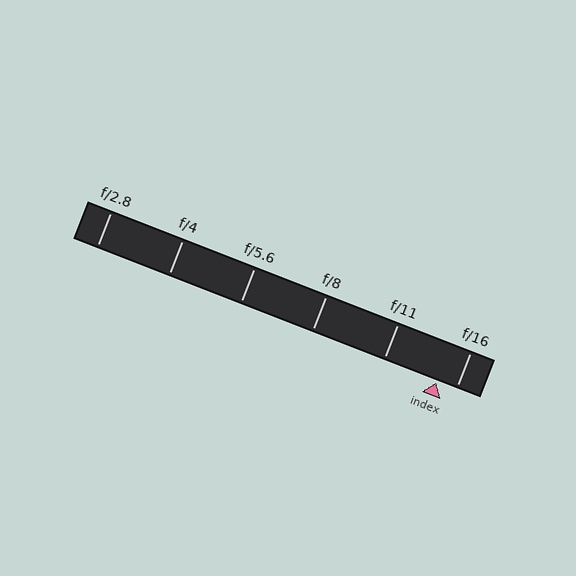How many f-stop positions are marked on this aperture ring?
There are 6 f-stop positions marked.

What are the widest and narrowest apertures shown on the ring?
The widest aperture shown is f/2.8 and the narrowest is f/16.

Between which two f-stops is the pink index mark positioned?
The index mark is between f/11 and f/16.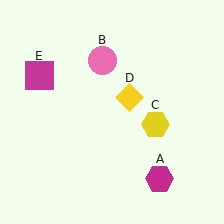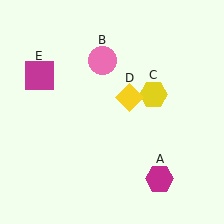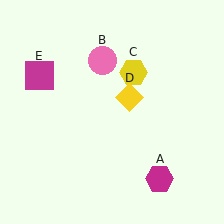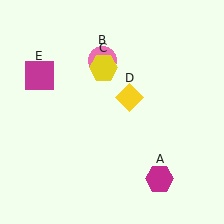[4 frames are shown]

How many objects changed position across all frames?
1 object changed position: yellow hexagon (object C).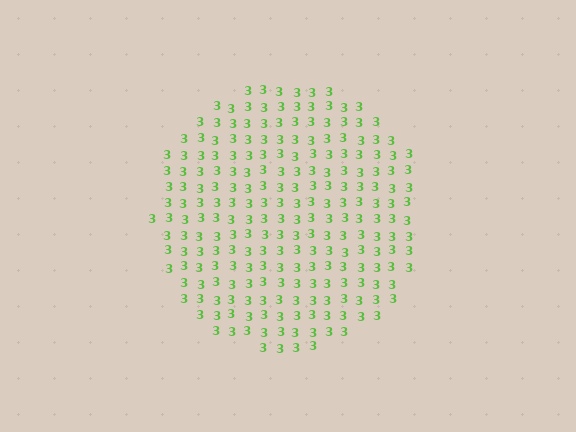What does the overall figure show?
The overall figure shows a circle.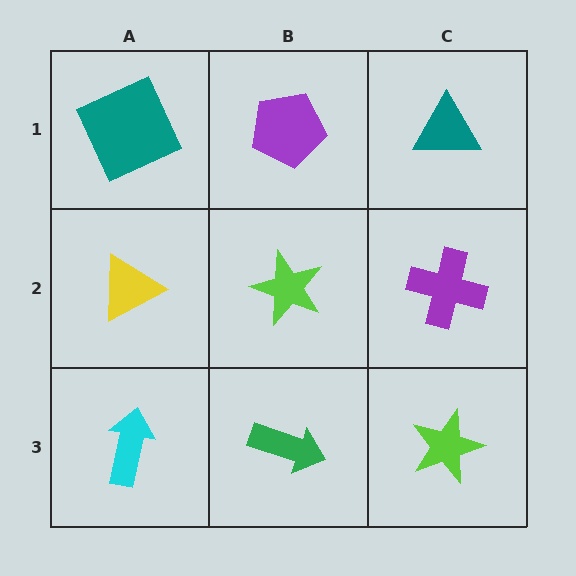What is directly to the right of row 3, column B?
A lime star.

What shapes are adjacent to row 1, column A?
A yellow triangle (row 2, column A), a purple pentagon (row 1, column B).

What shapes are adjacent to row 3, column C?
A purple cross (row 2, column C), a green arrow (row 3, column B).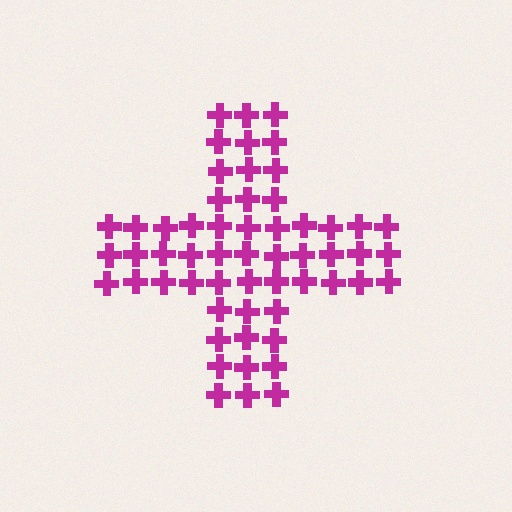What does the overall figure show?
The overall figure shows a cross.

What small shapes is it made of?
It is made of small crosses.